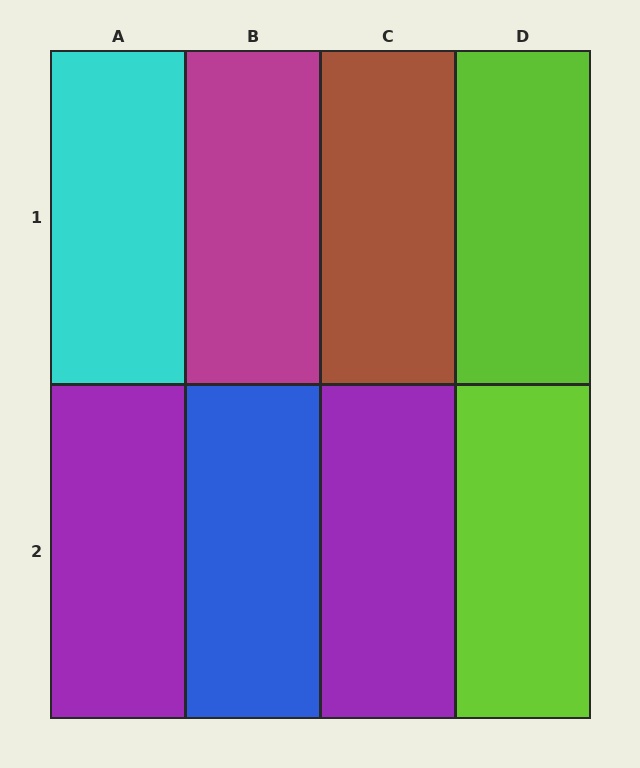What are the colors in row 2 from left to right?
Purple, blue, purple, lime.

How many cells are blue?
1 cell is blue.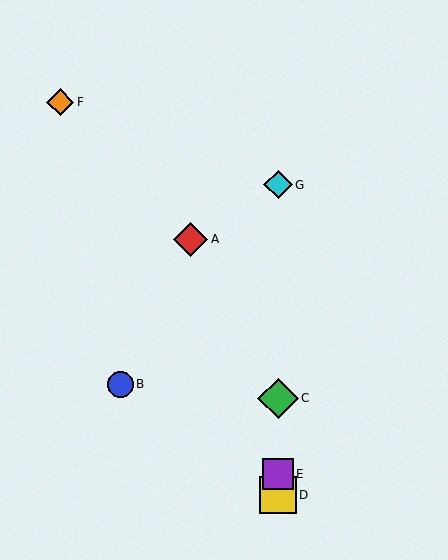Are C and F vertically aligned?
No, C is at x≈278 and F is at x≈60.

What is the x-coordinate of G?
Object G is at x≈278.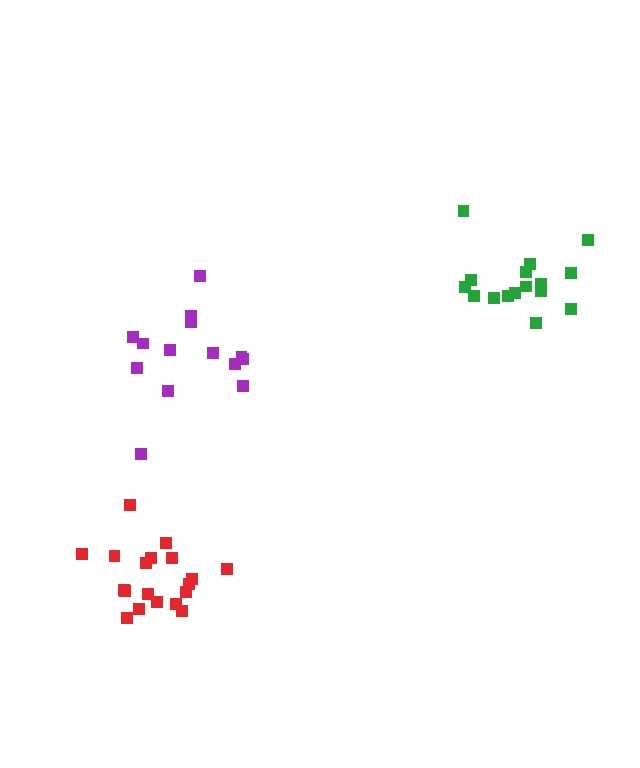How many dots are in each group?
Group 1: 16 dots, Group 2: 14 dots, Group 3: 19 dots (49 total).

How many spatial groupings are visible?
There are 3 spatial groupings.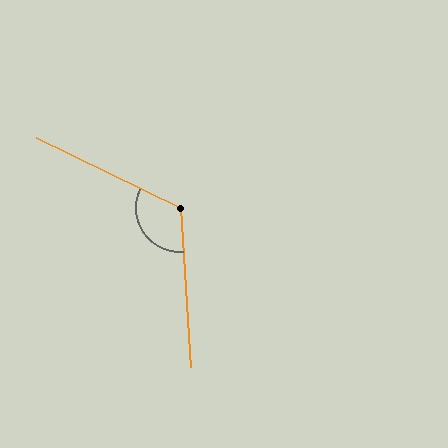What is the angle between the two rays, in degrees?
Approximately 119 degrees.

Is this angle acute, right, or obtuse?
It is obtuse.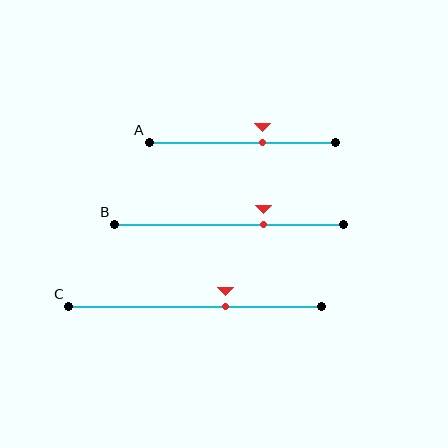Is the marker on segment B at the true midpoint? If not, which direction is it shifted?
No, the marker on segment B is shifted to the right by about 15% of the segment length.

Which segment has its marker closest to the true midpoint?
Segment A has its marker closest to the true midpoint.